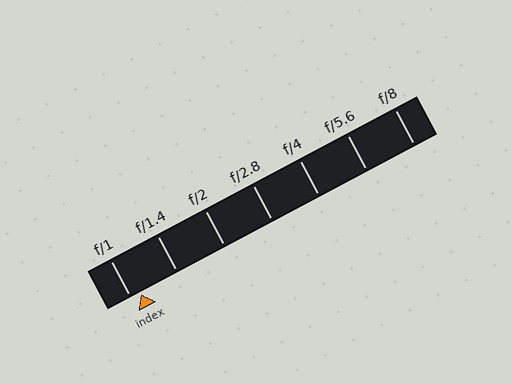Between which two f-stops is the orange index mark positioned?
The index mark is between f/1 and f/1.4.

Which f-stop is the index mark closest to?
The index mark is closest to f/1.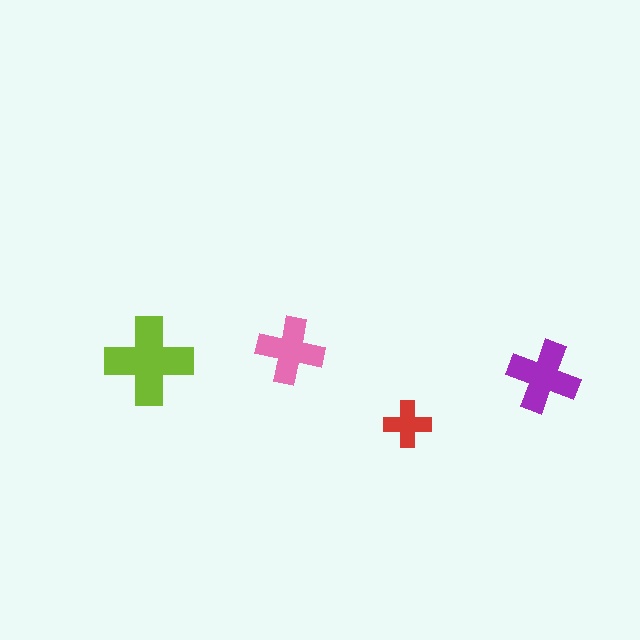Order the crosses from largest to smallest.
the lime one, the purple one, the pink one, the red one.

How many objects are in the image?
There are 4 objects in the image.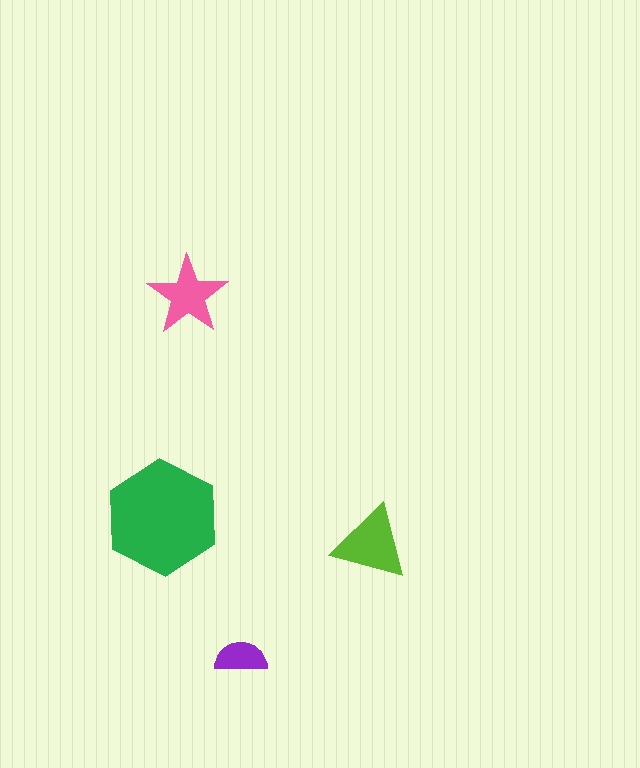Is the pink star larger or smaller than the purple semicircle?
Larger.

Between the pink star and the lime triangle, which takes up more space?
The lime triangle.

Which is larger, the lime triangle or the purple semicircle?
The lime triangle.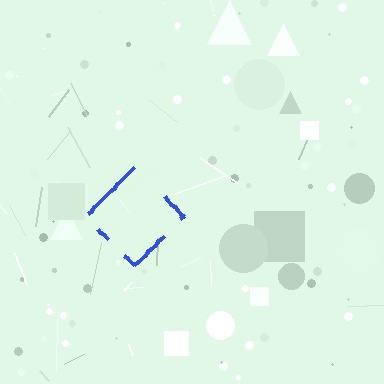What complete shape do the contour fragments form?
The contour fragments form a diamond.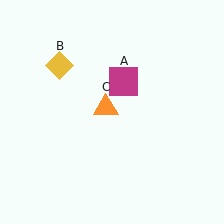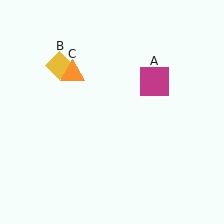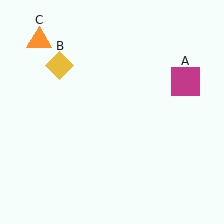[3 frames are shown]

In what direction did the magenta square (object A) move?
The magenta square (object A) moved right.